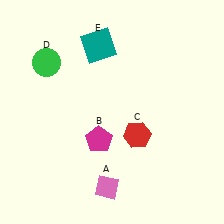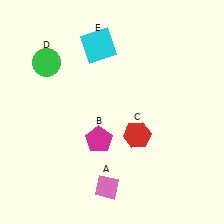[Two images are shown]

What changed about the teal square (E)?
In Image 1, E is teal. In Image 2, it changed to cyan.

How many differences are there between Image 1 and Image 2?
There is 1 difference between the two images.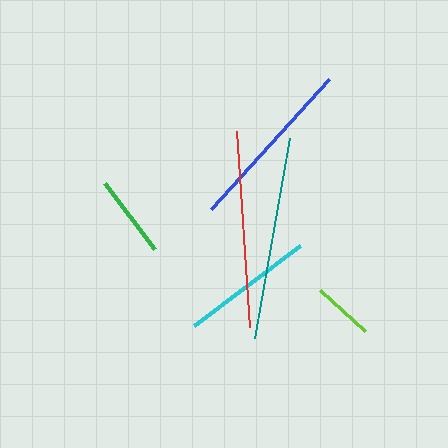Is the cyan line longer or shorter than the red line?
The red line is longer than the cyan line.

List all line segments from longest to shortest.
From longest to shortest: teal, red, blue, cyan, green, lime.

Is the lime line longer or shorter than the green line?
The green line is longer than the lime line.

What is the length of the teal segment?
The teal segment is approximately 203 pixels long.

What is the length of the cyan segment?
The cyan segment is approximately 133 pixels long.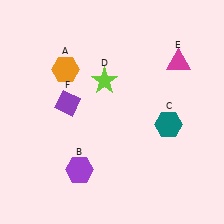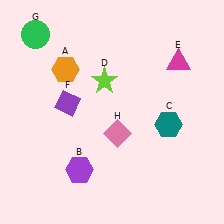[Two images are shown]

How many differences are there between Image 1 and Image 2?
There are 2 differences between the two images.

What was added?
A green circle (G), a pink diamond (H) were added in Image 2.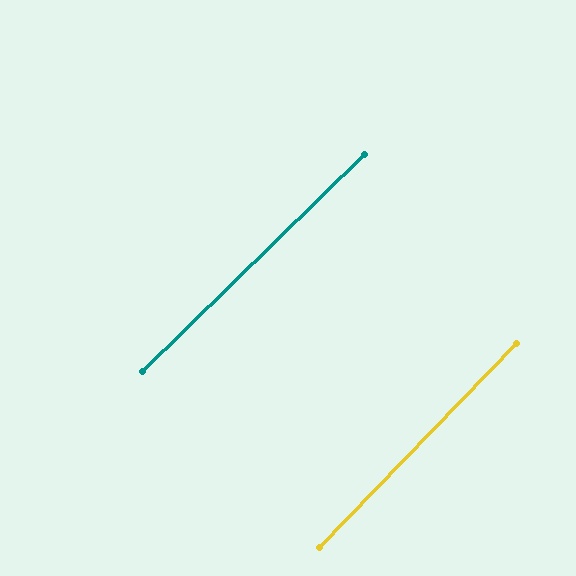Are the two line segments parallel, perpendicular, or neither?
Parallel — their directions differ by only 1.6°.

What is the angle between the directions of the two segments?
Approximately 2 degrees.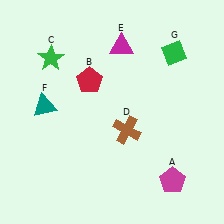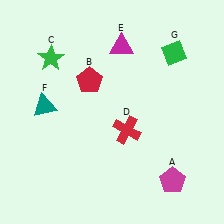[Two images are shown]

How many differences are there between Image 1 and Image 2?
There is 1 difference between the two images.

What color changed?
The cross (D) changed from brown in Image 1 to red in Image 2.